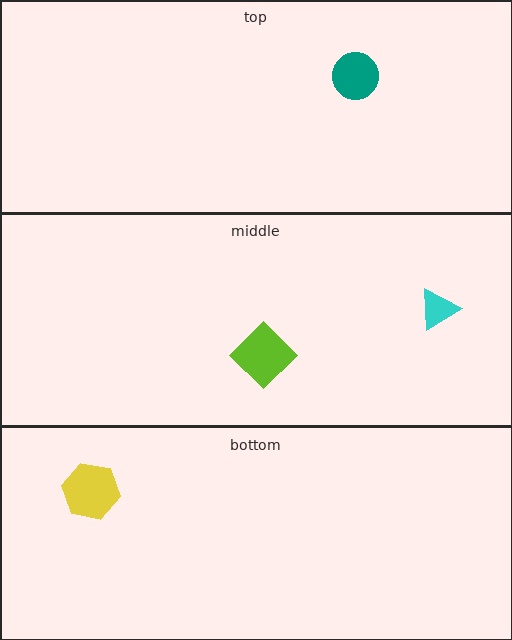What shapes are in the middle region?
The lime diamond, the cyan triangle.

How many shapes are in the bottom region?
1.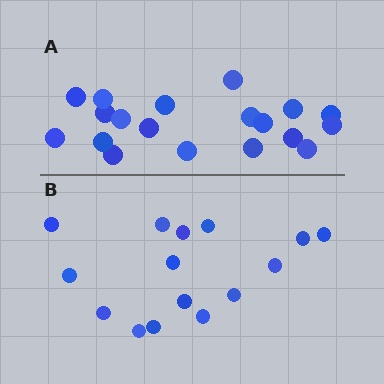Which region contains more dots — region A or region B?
Region A (the top region) has more dots.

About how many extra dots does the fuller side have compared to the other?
Region A has about 4 more dots than region B.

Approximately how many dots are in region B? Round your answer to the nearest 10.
About 20 dots. (The exact count is 15, which rounds to 20.)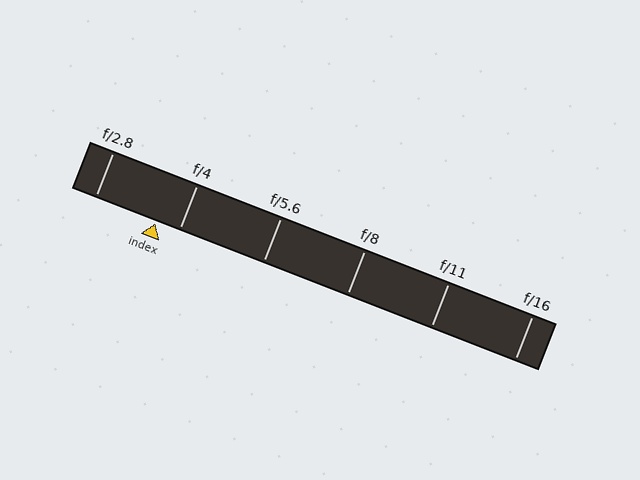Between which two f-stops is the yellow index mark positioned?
The index mark is between f/2.8 and f/4.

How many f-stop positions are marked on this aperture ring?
There are 6 f-stop positions marked.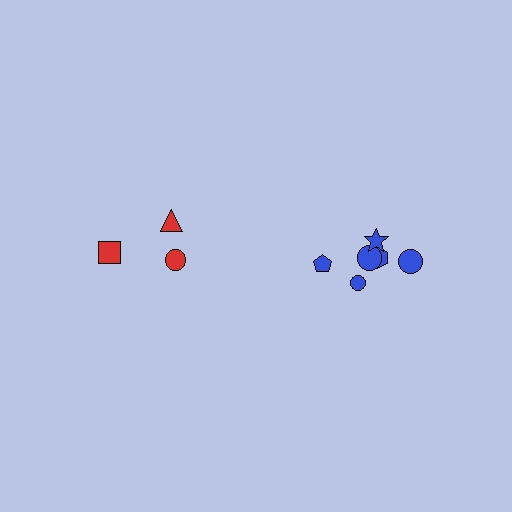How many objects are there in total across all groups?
There are 9 objects.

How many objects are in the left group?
There are 3 objects.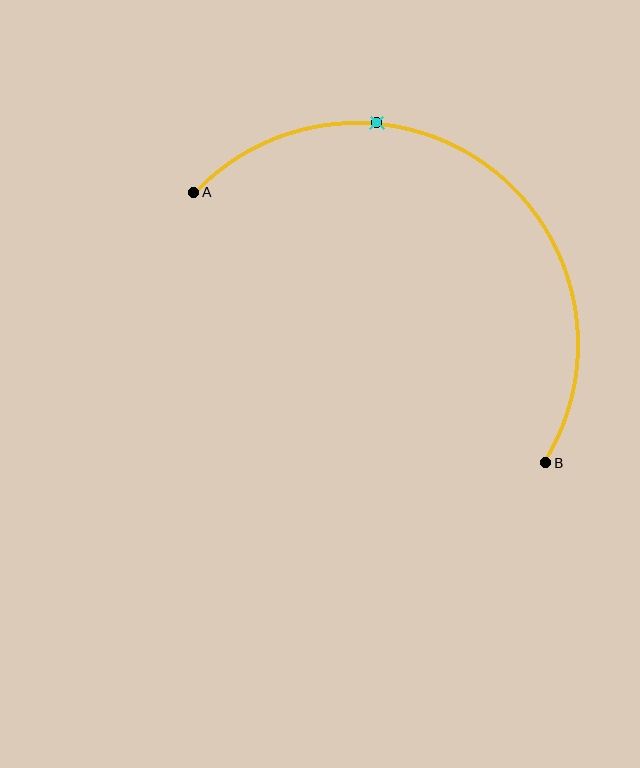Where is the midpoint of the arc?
The arc midpoint is the point on the curve farthest from the straight line joining A and B. It sits above and to the right of that line.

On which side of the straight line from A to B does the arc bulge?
The arc bulges above and to the right of the straight line connecting A and B.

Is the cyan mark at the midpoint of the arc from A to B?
No. The cyan mark lies on the arc but is closer to endpoint A. The arc midpoint would be at the point on the curve equidistant along the arc from both A and B.